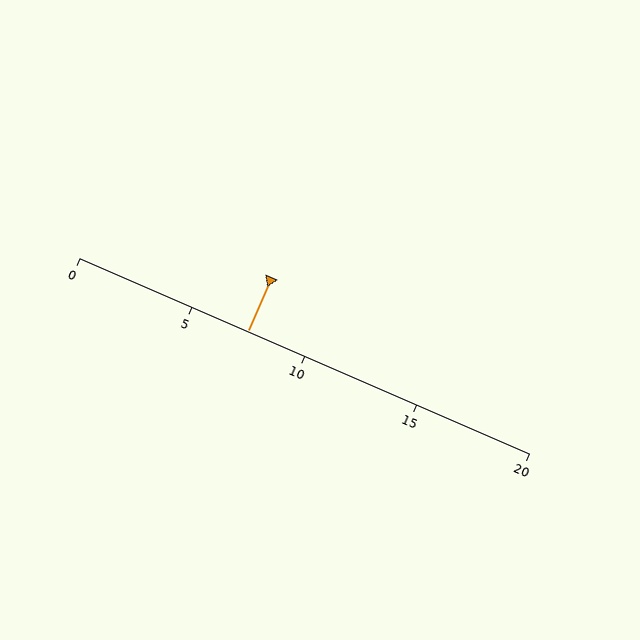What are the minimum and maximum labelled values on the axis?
The axis runs from 0 to 20.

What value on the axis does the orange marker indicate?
The marker indicates approximately 7.5.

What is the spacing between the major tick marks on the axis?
The major ticks are spaced 5 apart.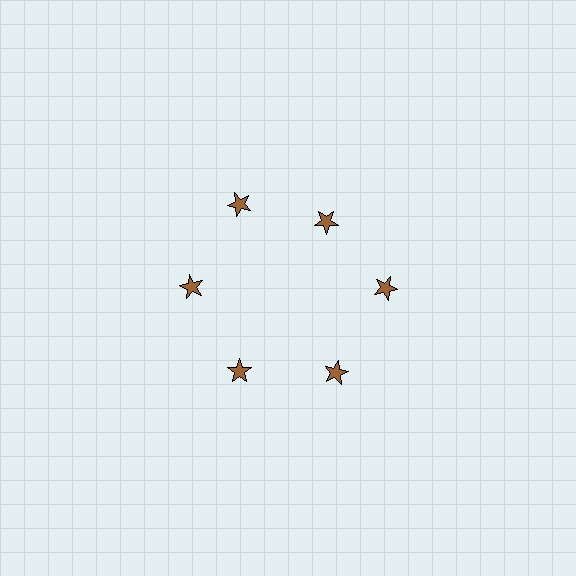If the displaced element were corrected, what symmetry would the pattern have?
It would have 6-fold rotational symmetry — the pattern would map onto itself every 60 degrees.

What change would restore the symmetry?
The symmetry would be restored by moving it outward, back onto the ring so that all 6 stars sit at equal angles and equal distance from the center.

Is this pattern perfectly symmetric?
No. The 6 brown stars are arranged in a ring, but one element near the 1 o'clock position is pulled inward toward the center, breaking the 6-fold rotational symmetry.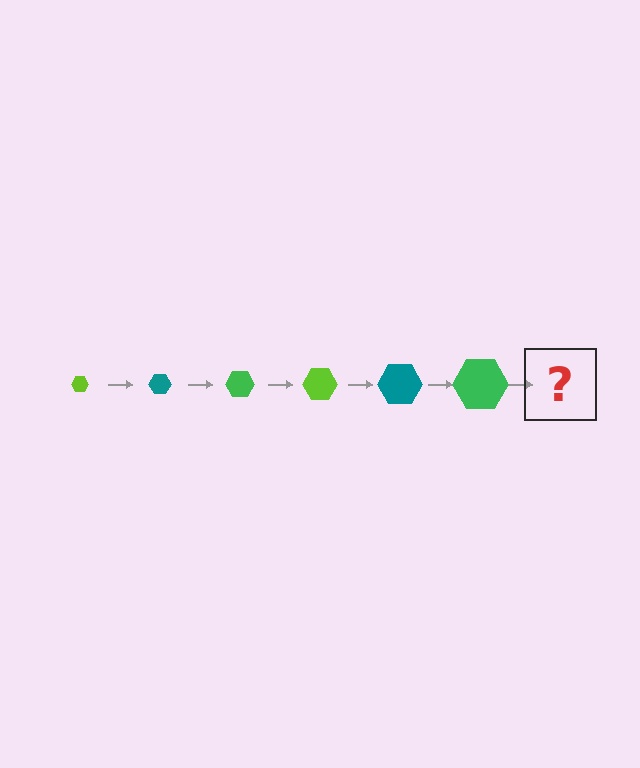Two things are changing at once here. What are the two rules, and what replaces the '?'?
The two rules are that the hexagon grows larger each step and the color cycles through lime, teal, and green. The '?' should be a lime hexagon, larger than the previous one.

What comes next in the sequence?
The next element should be a lime hexagon, larger than the previous one.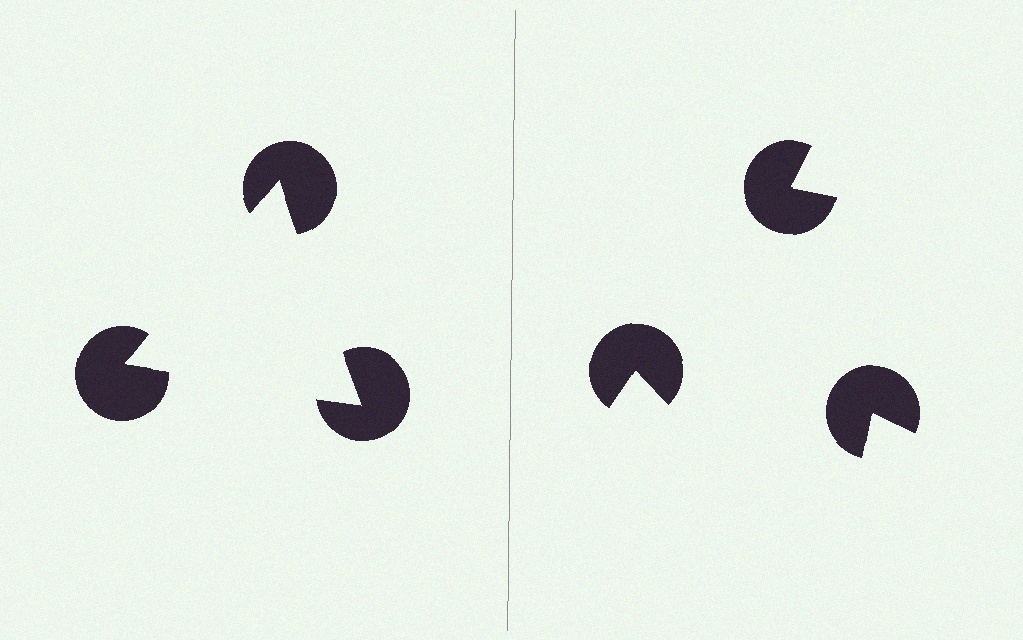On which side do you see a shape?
An illusory triangle appears on the left side. On the right side the wedge cuts are rotated, so no coherent shape forms.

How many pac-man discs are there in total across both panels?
6 — 3 on each side.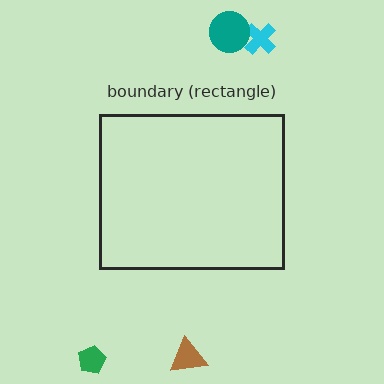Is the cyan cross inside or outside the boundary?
Outside.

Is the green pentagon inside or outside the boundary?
Outside.